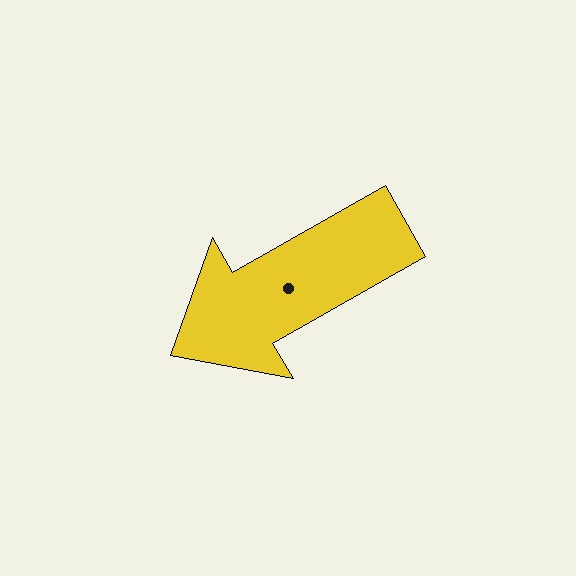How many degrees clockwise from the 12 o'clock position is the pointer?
Approximately 240 degrees.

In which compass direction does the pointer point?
Southwest.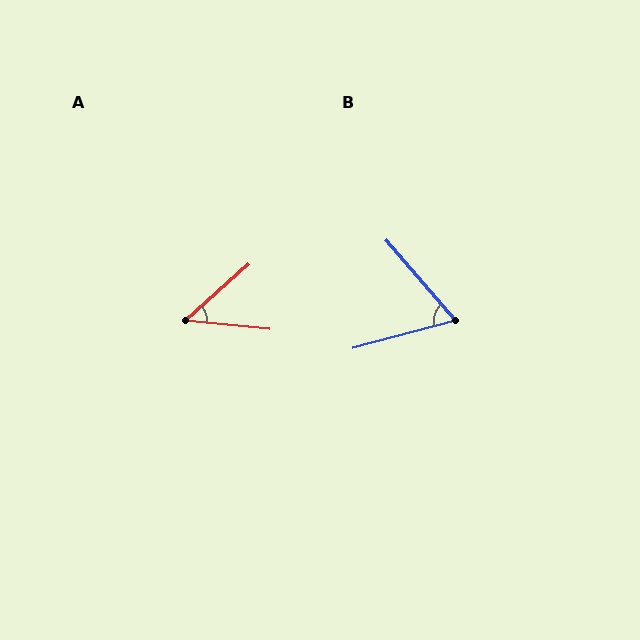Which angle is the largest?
B, at approximately 64 degrees.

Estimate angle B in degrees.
Approximately 64 degrees.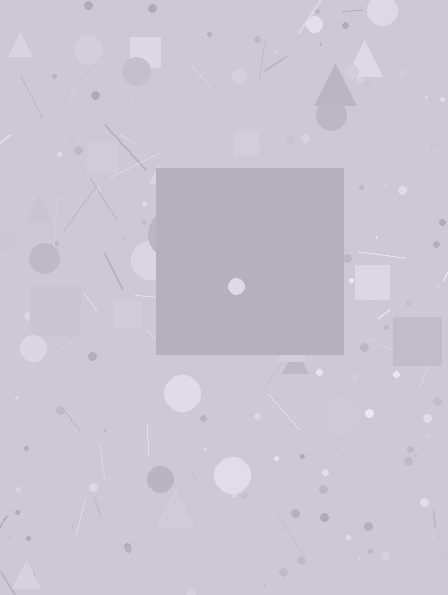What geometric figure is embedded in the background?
A square is embedded in the background.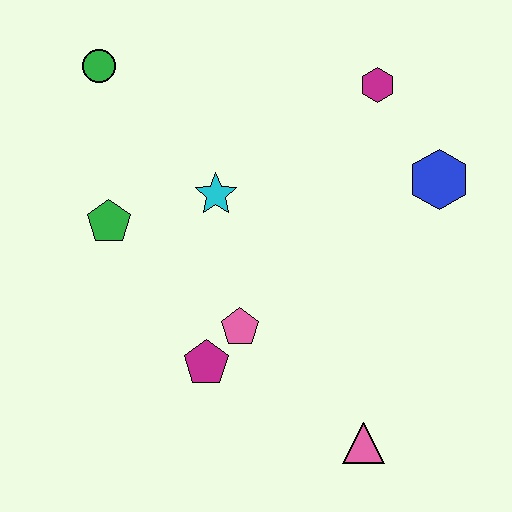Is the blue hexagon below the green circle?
Yes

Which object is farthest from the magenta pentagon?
The magenta hexagon is farthest from the magenta pentagon.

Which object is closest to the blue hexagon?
The magenta hexagon is closest to the blue hexagon.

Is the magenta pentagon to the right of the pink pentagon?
No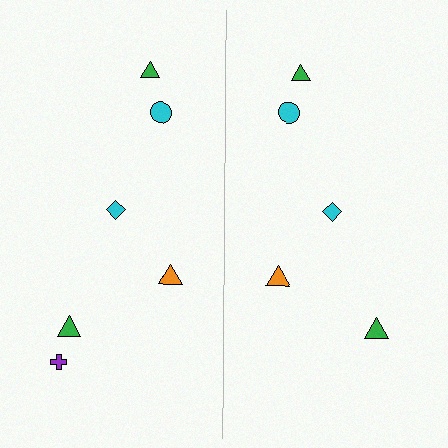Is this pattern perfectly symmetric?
No, the pattern is not perfectly symmetric. A purple cross is missing from the right side.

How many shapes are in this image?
There are 11 shapes in this image.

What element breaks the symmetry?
A purple cross is missing from the right side.